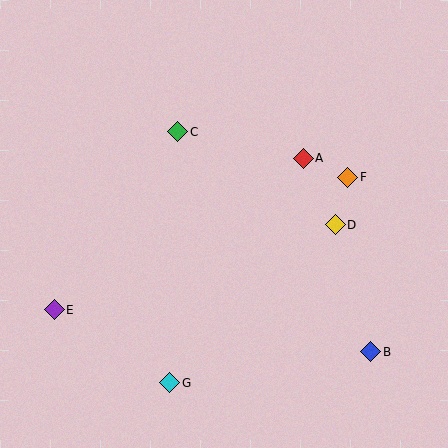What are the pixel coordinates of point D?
Point D is at (335, 225).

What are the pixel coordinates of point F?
Point F is at (348, 177).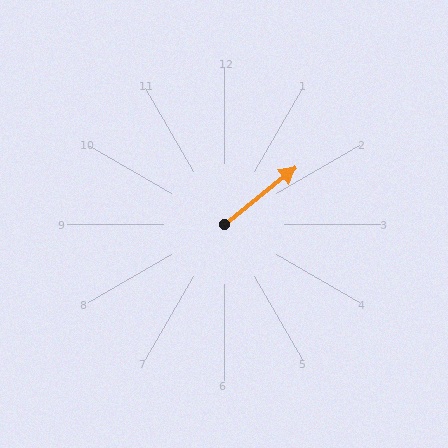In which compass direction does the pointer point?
Northeast.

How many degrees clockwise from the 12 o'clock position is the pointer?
Approximately 51 degrees.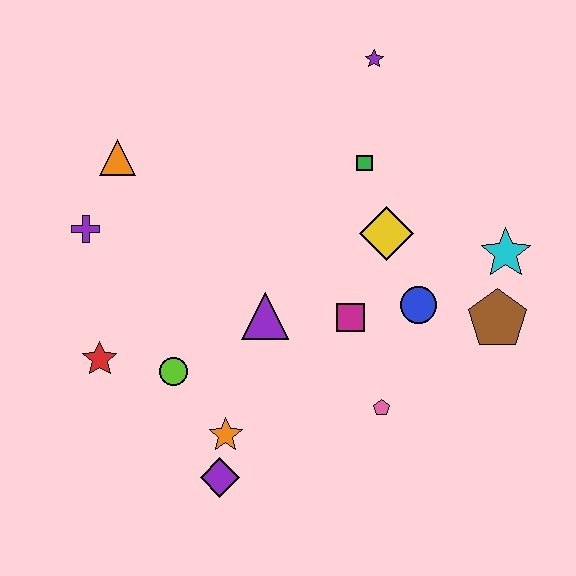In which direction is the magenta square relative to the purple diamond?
The magenta square is above the purple diamond.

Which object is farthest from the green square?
The purple diamond is farthest from the green square.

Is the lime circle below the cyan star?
Yes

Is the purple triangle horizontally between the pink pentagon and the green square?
No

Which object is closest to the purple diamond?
The orange star is closest to the purple diamond.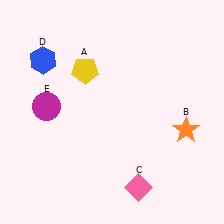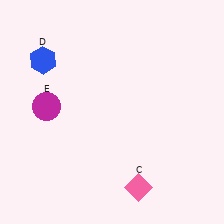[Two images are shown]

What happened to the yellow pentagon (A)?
The yellow pentagon (A) was removed in Image 2. It was in the top-left area of Image 1.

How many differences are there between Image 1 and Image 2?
There are 2 differences between the two images.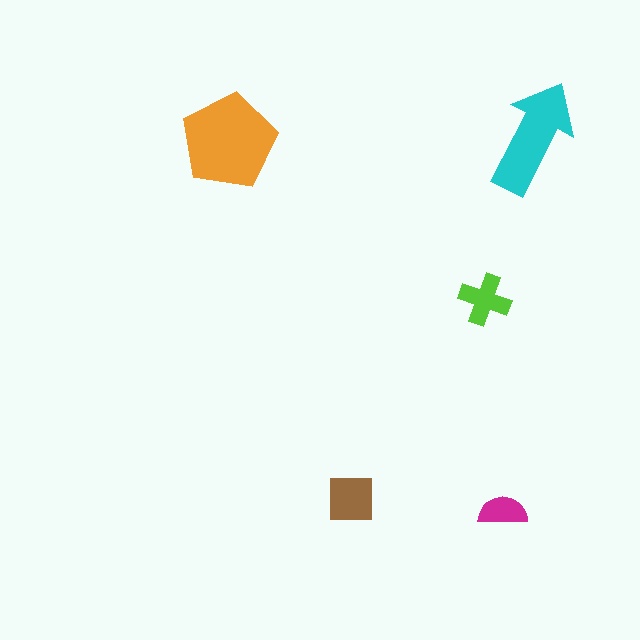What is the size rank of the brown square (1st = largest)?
3rd.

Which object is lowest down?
The magenta semicircle is bottommost.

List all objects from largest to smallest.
The orange pentagon, the cyan arrow, the brown square, the lime cross, the magenta semicircle.